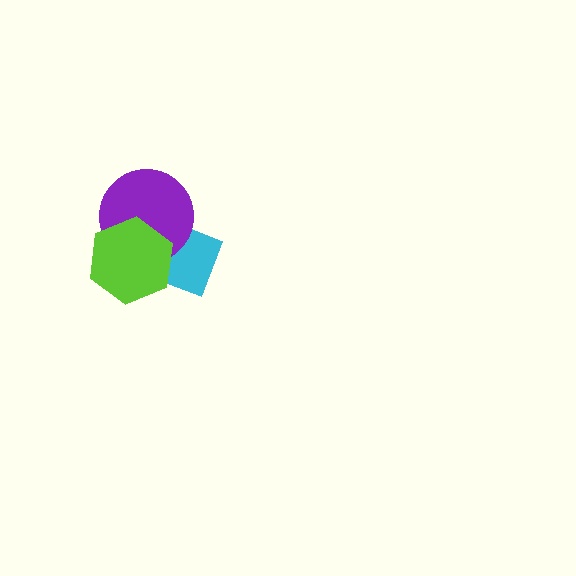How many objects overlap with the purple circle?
2 objects overlap with the purple circle.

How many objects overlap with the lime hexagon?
2 objects overlap with the lime hexagon.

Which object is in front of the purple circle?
The lime hexagon is in front of the purple circle.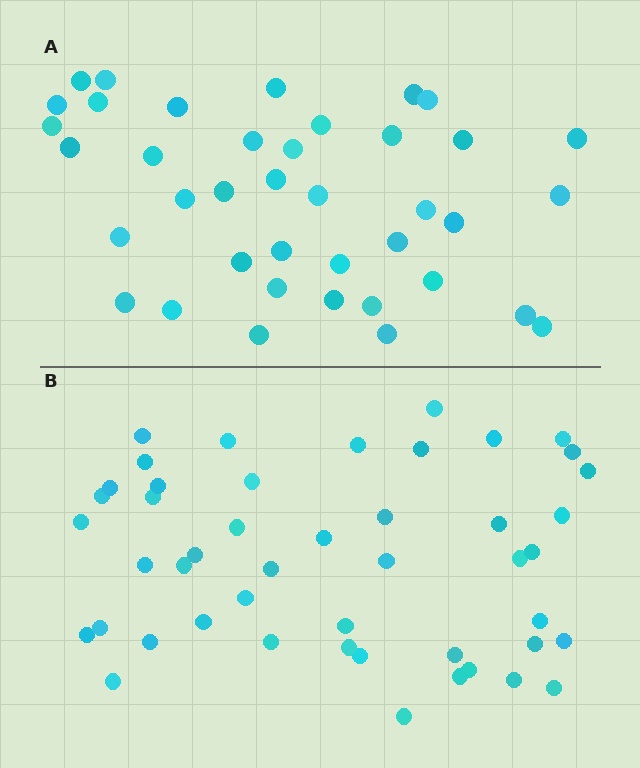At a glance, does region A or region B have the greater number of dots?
Region B (the bottom region) has more dots.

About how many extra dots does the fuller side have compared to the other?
Region B has roughly 8 or so more dots than region A.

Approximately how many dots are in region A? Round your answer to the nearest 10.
About 40 dots. (The exact count is 39, which rounds to 40.)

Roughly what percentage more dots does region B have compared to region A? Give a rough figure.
About 20% more.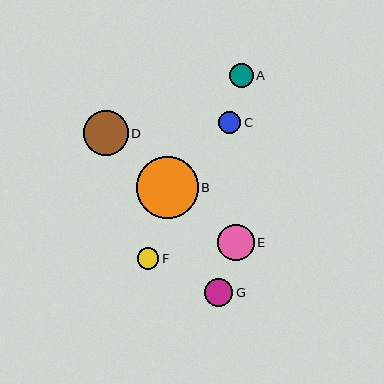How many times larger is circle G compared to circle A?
Circle G is approximately 1.1 times the size of circle A.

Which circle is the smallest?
Circle F is the smallest with a size of approximately 22 pixels.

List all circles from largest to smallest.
From largest to smallest: B, D, E, G, A, C, F.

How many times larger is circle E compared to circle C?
Circle E is approximately 1.6 times the size of circle C.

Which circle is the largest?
Circle B is the largest with a size of approximately 62 pixels.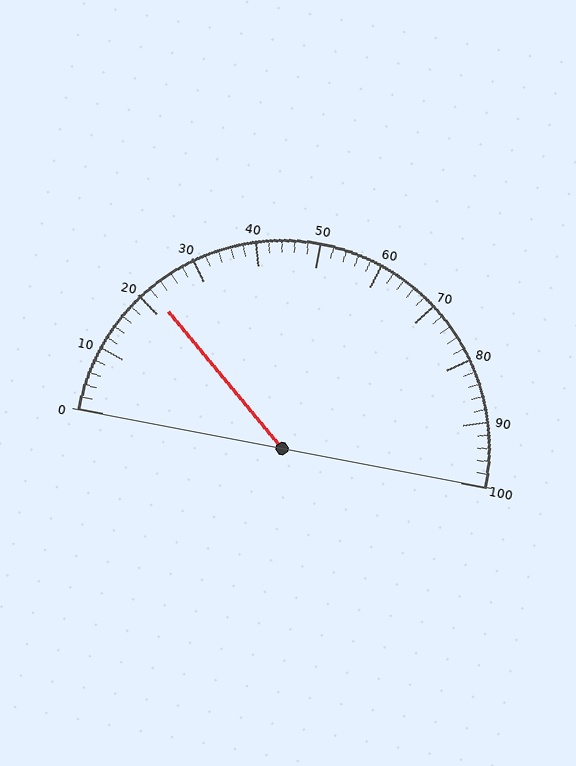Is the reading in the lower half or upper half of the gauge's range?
The reading is in the lower half of the range (0 to 100).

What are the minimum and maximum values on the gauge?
The gauge ranges from 0 to 100.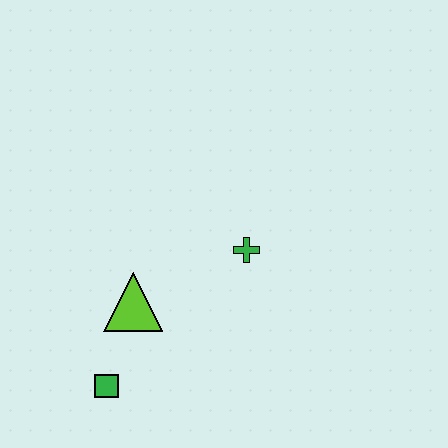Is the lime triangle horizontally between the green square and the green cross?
Yes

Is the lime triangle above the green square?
Yes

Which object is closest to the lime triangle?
The green square is closest to the lime triangle.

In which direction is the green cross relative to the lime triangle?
The green cross is to the right of the lime triangle.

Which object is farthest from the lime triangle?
The green cross is farthest from the lime triangle.